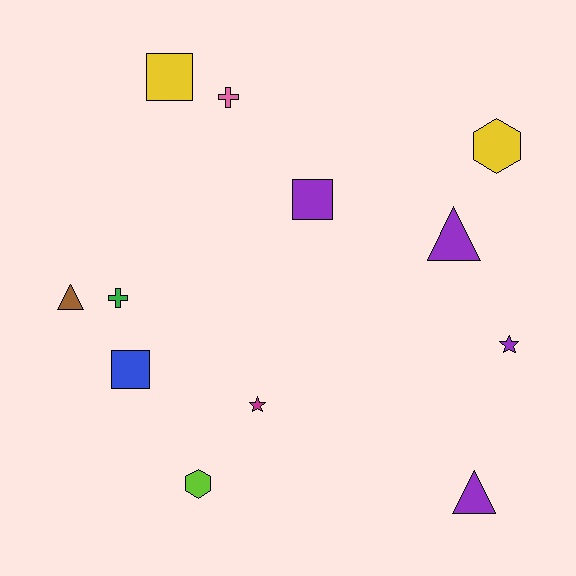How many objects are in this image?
There are 12 objects.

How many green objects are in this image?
There is 1 green object.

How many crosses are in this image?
There are 2 crosses.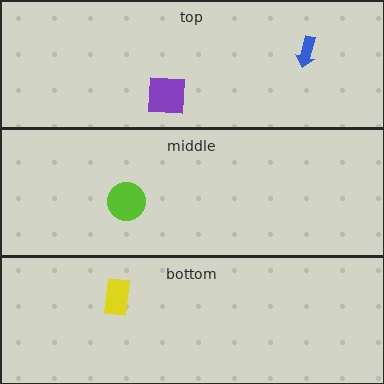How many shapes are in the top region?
2.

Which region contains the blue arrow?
The top region.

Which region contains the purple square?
The top region.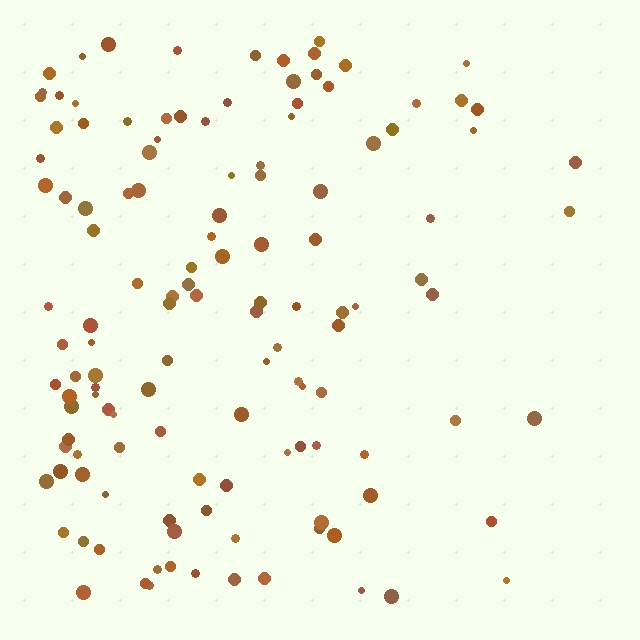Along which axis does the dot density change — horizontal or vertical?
Horizontal.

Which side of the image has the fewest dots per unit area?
The right.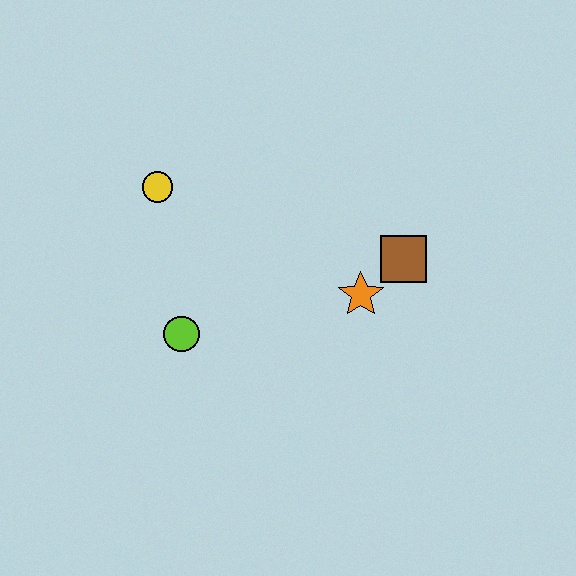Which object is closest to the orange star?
The brown square is closest to the orange star.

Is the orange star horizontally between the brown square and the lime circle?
Yes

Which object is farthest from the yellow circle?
The brown square is farthest from the yellow circle.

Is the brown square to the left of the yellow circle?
No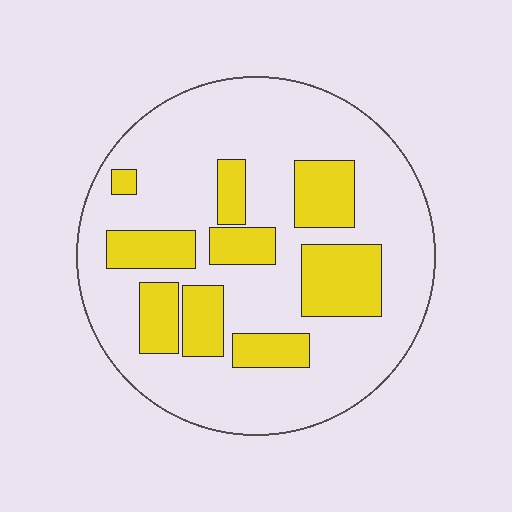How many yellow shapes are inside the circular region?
9.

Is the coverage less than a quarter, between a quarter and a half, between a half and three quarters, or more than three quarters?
Between a quarter and a half.